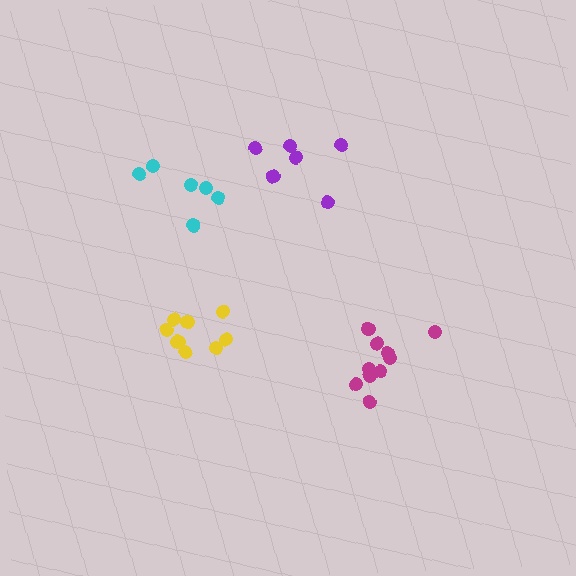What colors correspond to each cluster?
The clusters are colored: cyan, magenta, yellow, purple.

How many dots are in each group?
Group 1: 6 dots, Group 2: 10 dots, Group 3: 9 dots, Group 4: 6 dots (31 total).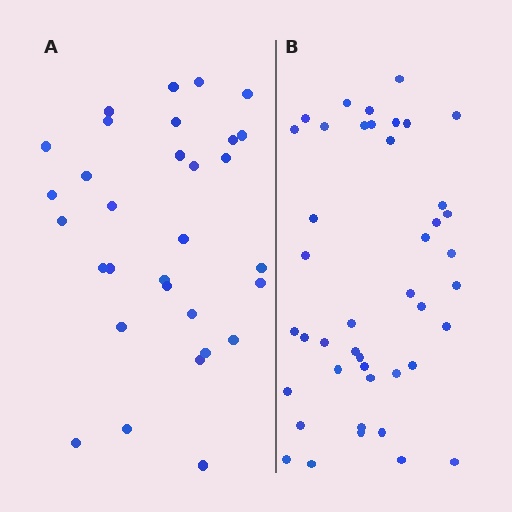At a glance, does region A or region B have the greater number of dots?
Region B (the right region) has more dots.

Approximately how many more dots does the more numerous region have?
Region B has roughly 12 or so more dots than region A.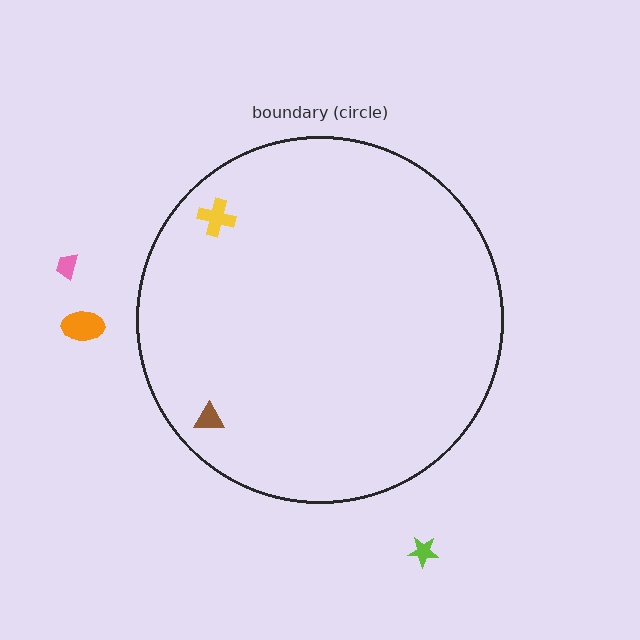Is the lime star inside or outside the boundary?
Outside.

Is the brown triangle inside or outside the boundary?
Inside.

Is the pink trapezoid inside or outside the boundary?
Outside.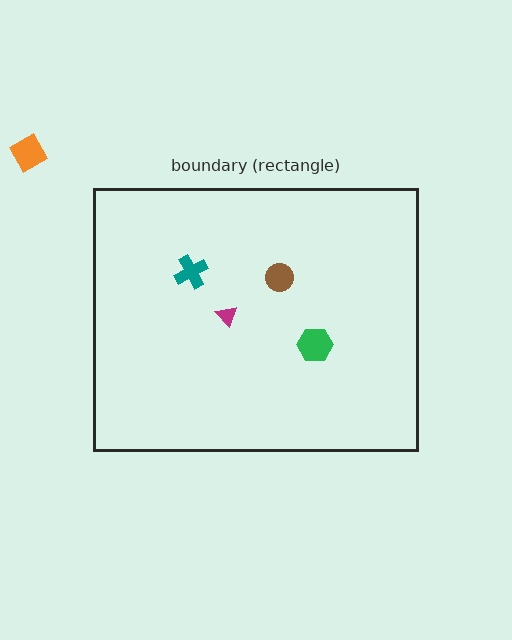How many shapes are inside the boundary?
4 inside, 1 outside.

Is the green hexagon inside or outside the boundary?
Inside.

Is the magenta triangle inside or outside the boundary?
Inside.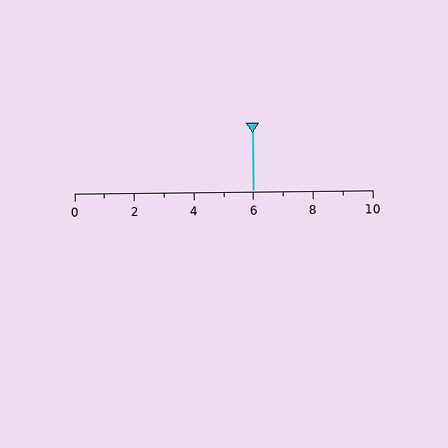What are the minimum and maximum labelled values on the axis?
The axis runs from 0 to 10.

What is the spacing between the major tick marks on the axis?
The major ticks are spaced 2 apart.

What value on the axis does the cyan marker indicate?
The marker indicates approximately 6.